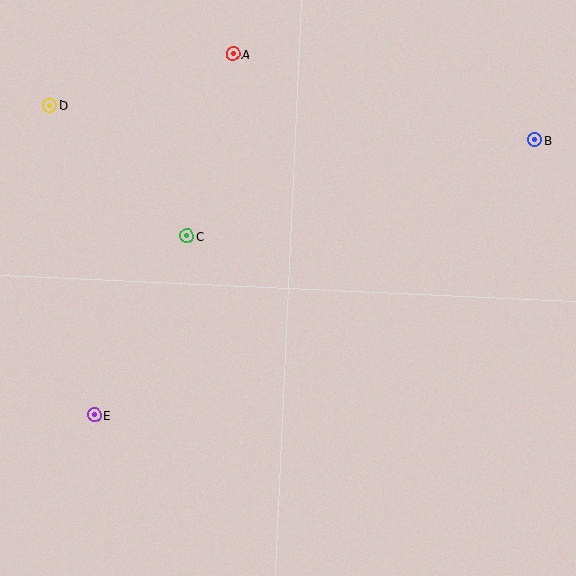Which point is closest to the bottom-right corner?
Point B is closest to the bottom-right corner.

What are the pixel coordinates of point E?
Point E is at (94, 415).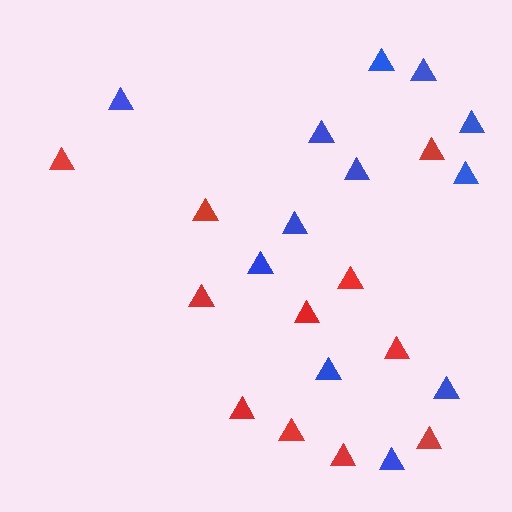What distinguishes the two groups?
There are 2 groups: one group of red triangles (11) and one group of blue triangles (12).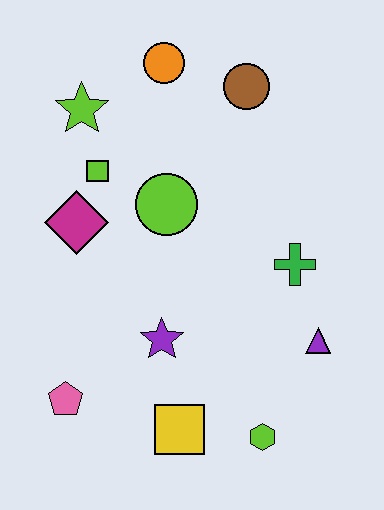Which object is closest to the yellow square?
The lime hexagon is closest to the yellow square.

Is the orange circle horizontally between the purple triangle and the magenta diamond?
Yes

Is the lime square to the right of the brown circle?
No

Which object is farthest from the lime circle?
The lime hexagon is farthest from the lime circle.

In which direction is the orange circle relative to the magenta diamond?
The orange circle is above the magenta diamond.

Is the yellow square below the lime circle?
Yes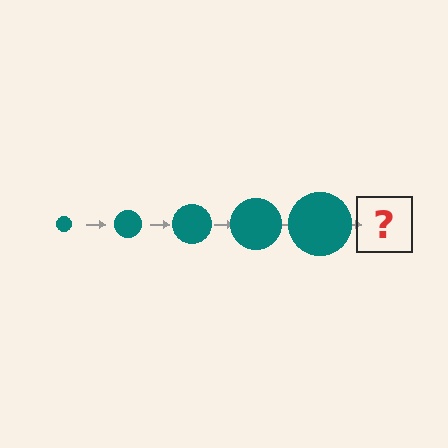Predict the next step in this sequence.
The next step is a teal circle, larger than the previous one.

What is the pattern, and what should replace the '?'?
The pattern is that the circle gets progressively larger each step. The '?' should be a teal circle, larger than the previous one.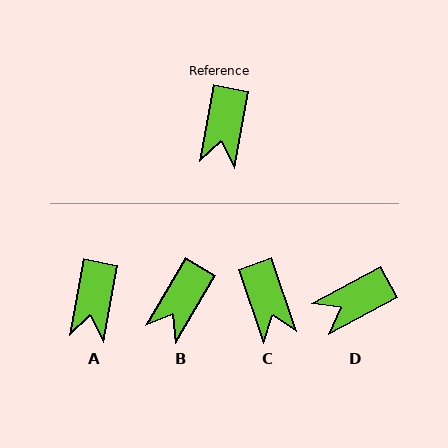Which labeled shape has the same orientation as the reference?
A.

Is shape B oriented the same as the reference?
No, it is off by about 20 degrees.